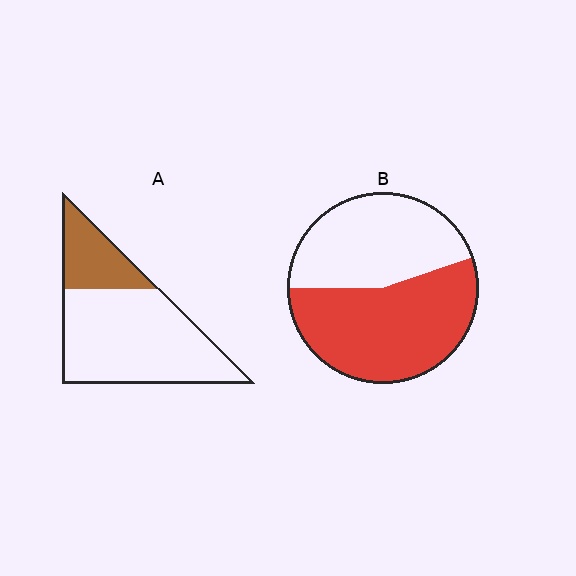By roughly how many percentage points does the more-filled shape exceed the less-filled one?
By roughly 30 percentage points (B over A).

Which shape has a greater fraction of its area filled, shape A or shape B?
Shape B.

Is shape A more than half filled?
No.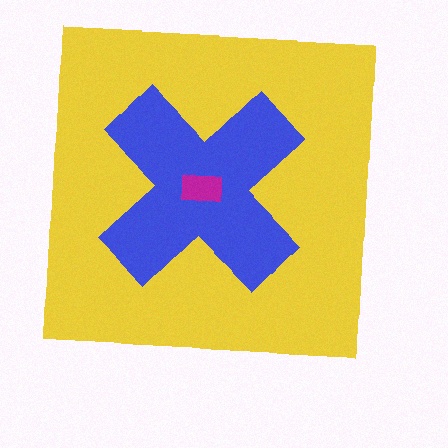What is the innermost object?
The magenta rectangle.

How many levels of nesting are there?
3.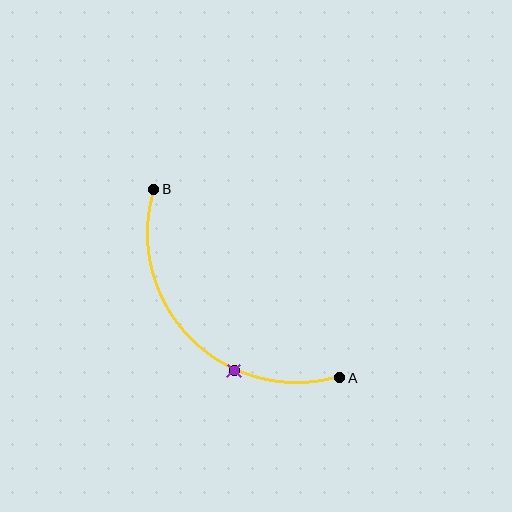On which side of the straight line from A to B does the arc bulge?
The arc bulges below and to the left of the straight line connecting A and B.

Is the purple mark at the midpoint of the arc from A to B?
No. The purple mark lies on the arc but is closer to endpoint A. The arc midpoint would be at the point on the curve equidistant along the arc from both A and B.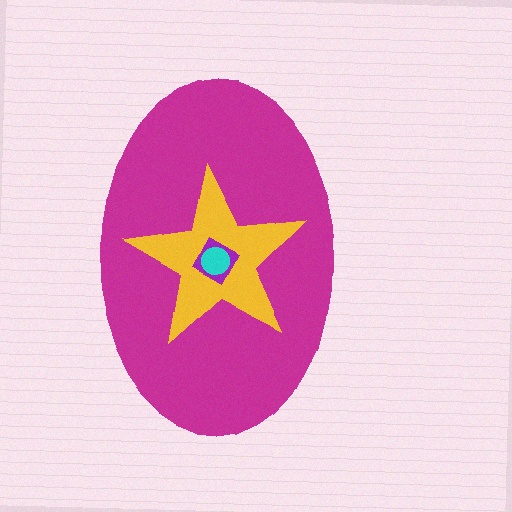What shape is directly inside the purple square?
The cyan circle.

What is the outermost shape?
The magenta ellipse.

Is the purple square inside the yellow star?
Yes.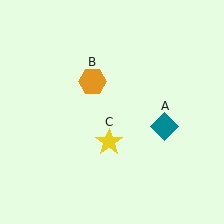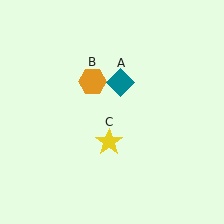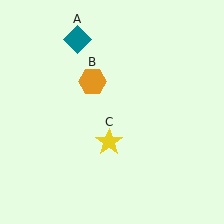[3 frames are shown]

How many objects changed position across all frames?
1 object changed position: teal diamond (object A).